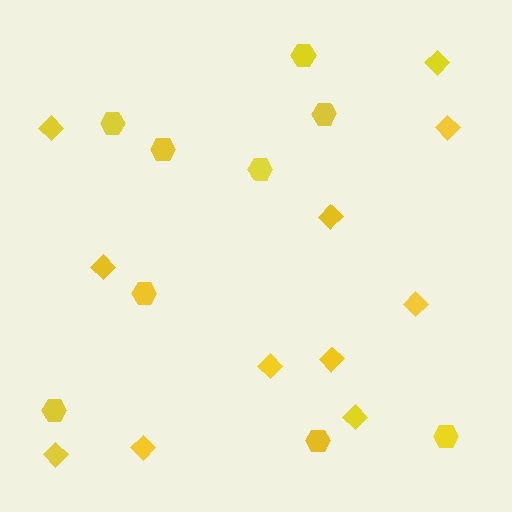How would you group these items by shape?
There are 2 groups: one group of diamonds (11) and one group of hexagons (9).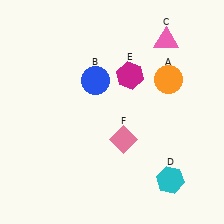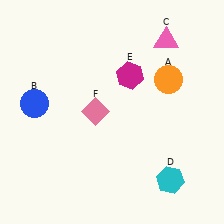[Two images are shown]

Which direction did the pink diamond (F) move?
The pink diamond (F) moved left.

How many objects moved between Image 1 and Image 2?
2 objects moved between the two images.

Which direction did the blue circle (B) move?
The blue circle (B) moved left.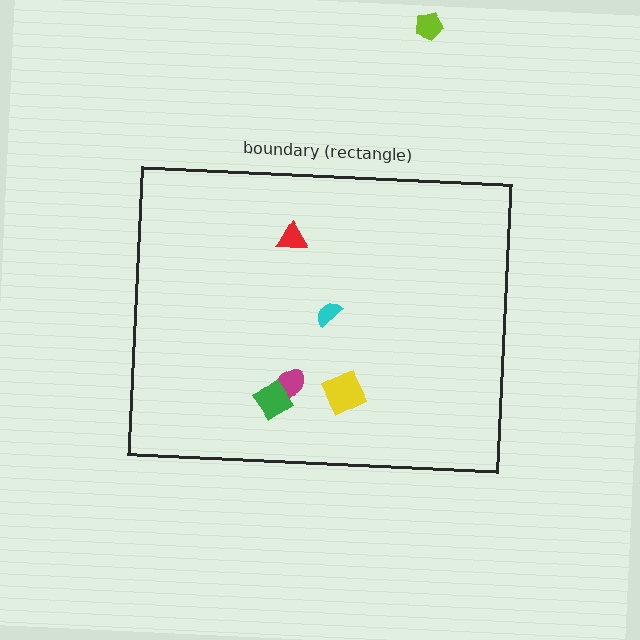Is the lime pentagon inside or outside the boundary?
Outside.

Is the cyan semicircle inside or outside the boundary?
Inside.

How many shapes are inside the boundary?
5 inside, 1 outside.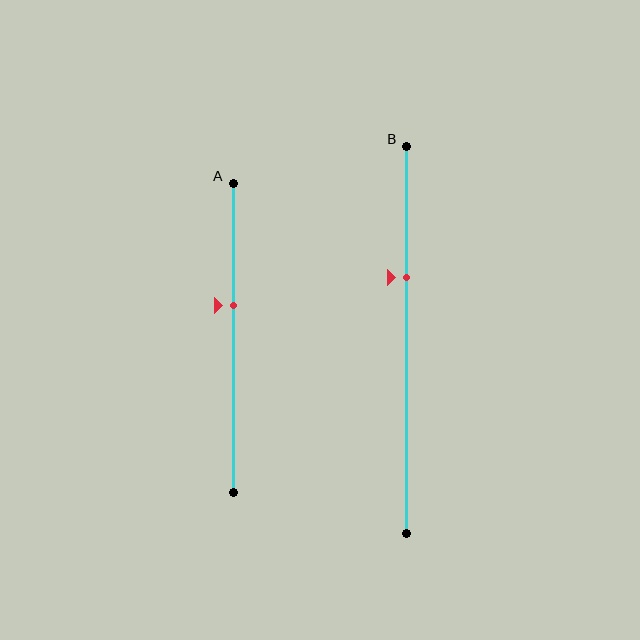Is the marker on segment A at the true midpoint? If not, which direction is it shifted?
No, the marker on segment A is shifted upward by about 11% of the segment length.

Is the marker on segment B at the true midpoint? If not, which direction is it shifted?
No, the marker on segment B is shifted upward by about 16% of the segment length.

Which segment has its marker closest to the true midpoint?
Segment A has its marker closest to the true midpoint.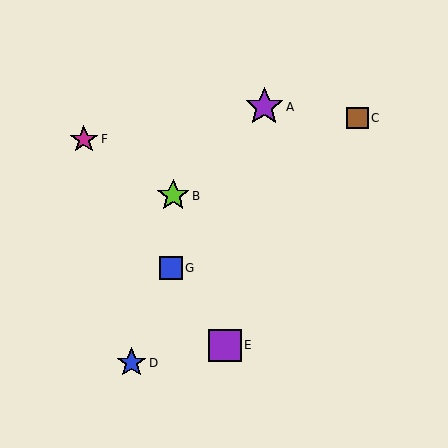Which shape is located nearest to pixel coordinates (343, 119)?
The brown square (labeled C) at (357, 118) is nearest to that location.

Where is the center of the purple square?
The center of the purple square is at (225, 345).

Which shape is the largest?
The purple star (labeled A) is the largest.